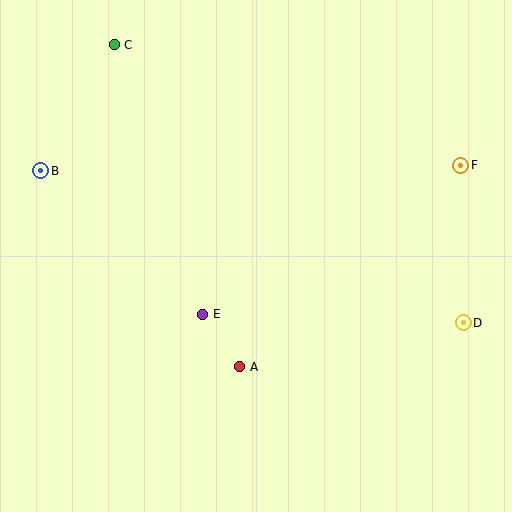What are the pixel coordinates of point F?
Point F is at (461, 165).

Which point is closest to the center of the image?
Point E at (203, 314) is closest to the center.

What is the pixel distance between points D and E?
The distance between D and E is 260 pixels.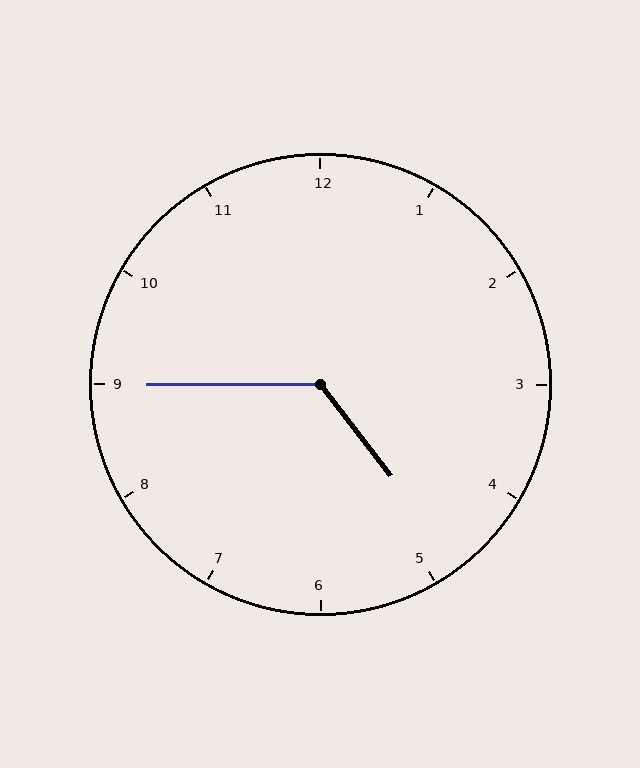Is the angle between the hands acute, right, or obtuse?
It is obtuse.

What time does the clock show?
4:45.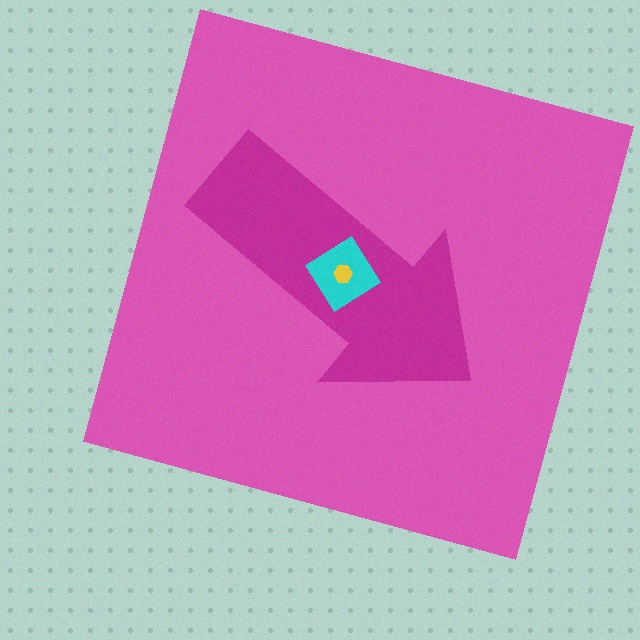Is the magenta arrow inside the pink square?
Yes.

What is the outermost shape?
The pink square.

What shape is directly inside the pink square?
The magenta arrow.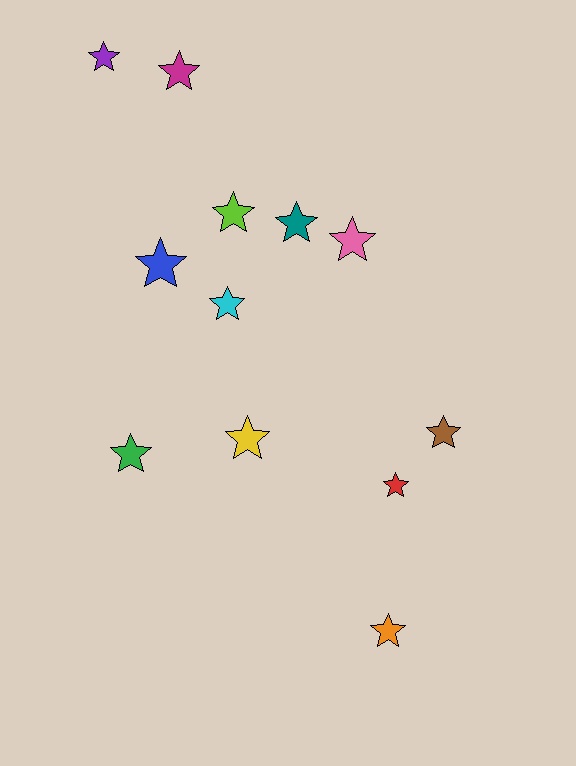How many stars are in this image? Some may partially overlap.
There are 12 stars.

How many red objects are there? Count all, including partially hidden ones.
There is 1 red object.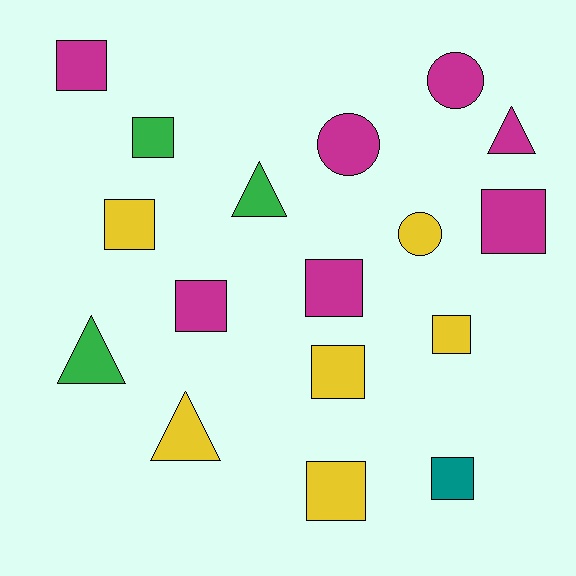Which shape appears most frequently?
Square, with 10 objects.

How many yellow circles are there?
There is 1 yellow circle.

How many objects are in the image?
There are 17 objects.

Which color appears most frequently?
Magenta, with 7 objects.